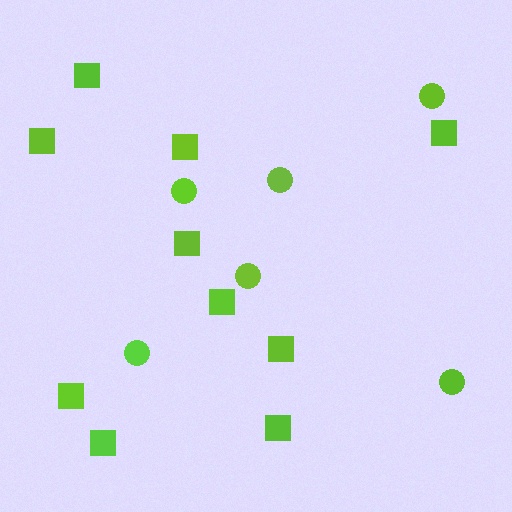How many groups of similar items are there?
There are 2 groups: one group of circles (6) and one group of squares (10).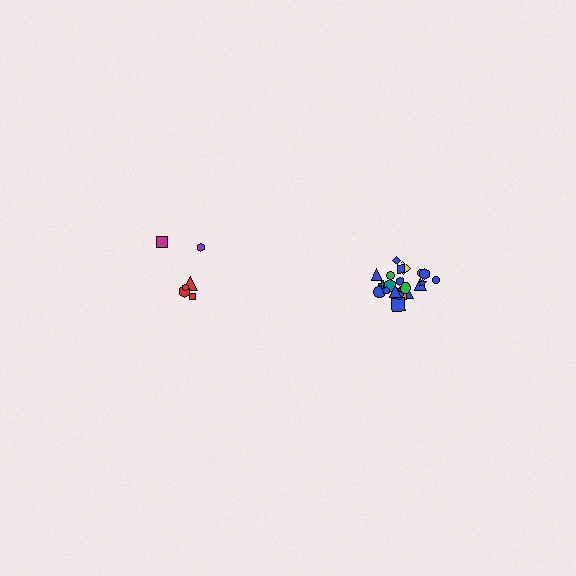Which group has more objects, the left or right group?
The right group.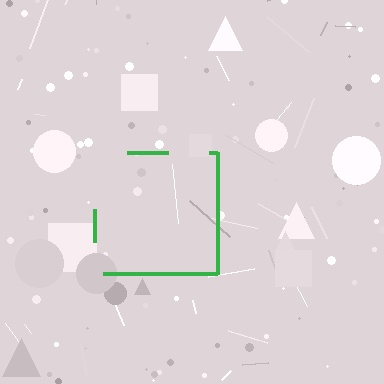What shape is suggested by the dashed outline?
The dashed outline suggests a square.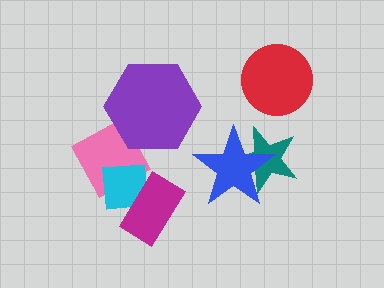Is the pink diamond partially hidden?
Yes, it is partially covered by another shape.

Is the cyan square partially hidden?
Yes, it is partially covered by another shape.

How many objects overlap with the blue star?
1 object overlaps with the blue star.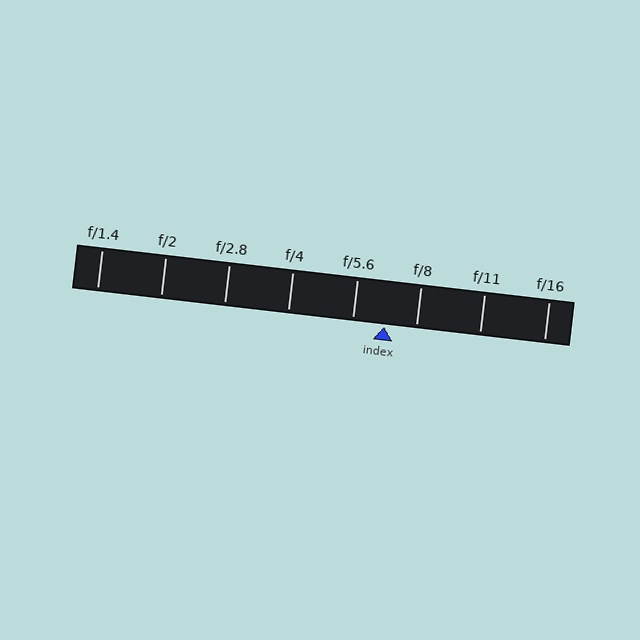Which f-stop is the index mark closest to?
The index mark is closest to f/5.6.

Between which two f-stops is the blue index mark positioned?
The index mark is between f/5.6 and f/8.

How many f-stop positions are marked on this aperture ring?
There are 8 f-stop positions marked.